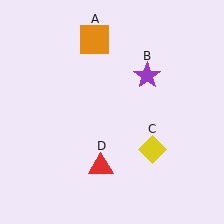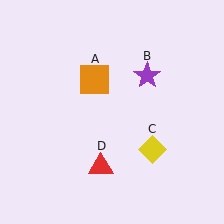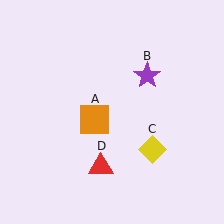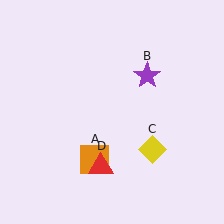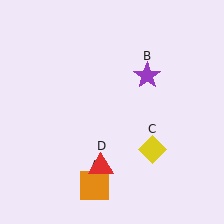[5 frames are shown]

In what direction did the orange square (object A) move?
The orange square (object A) moved down.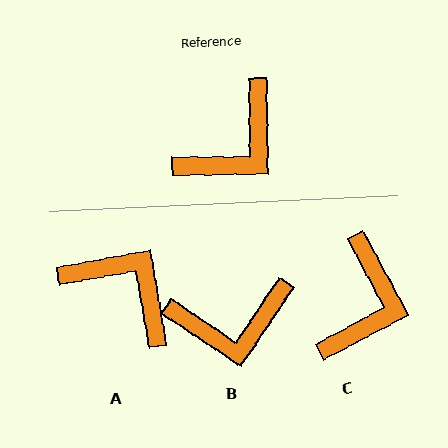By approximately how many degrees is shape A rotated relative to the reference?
Approximately 99 degrees counter-clockwise.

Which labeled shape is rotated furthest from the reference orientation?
A, about 99 degrees away.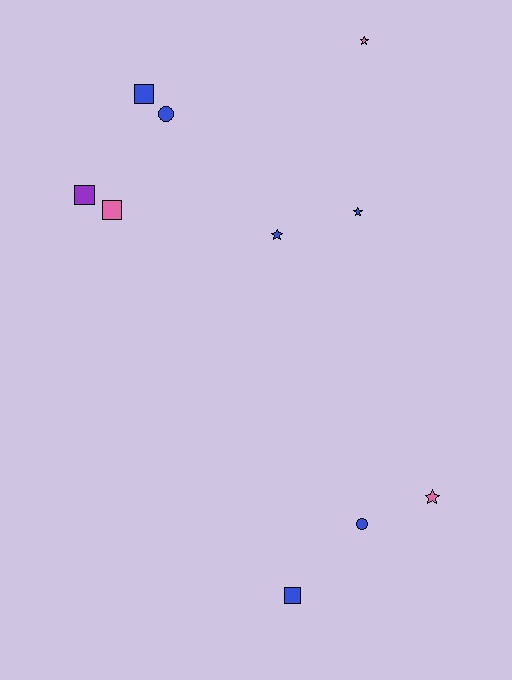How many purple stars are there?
There are no purple stars.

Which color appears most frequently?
Blue, with 6 objects.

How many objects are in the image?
There are 10 objects.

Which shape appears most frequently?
Star, with 4 objects.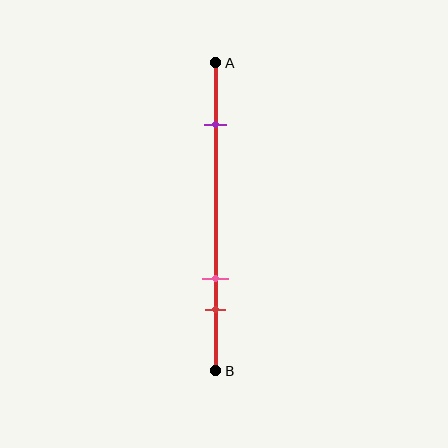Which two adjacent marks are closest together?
The pink and red marks are the closest adjacent pair.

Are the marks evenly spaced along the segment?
No, the marks are not evenly spaced.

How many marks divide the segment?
There are 3 marks dividing the segment.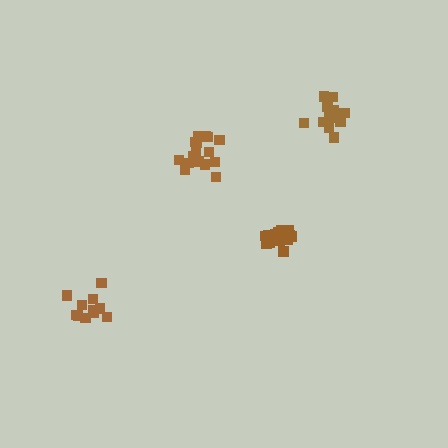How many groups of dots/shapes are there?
There are 4 groups.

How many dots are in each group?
Group 1: 11 dots, Group 2: 13 dots, Group 3: 16 dots, Group 4: 16 dots (56 total).